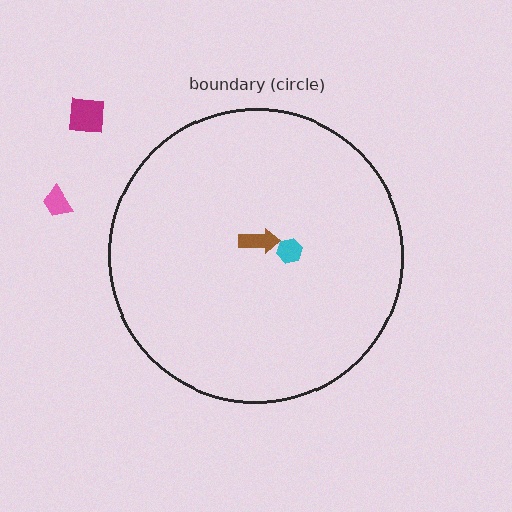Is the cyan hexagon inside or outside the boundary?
Inside.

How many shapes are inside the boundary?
2 inside, 2 outside.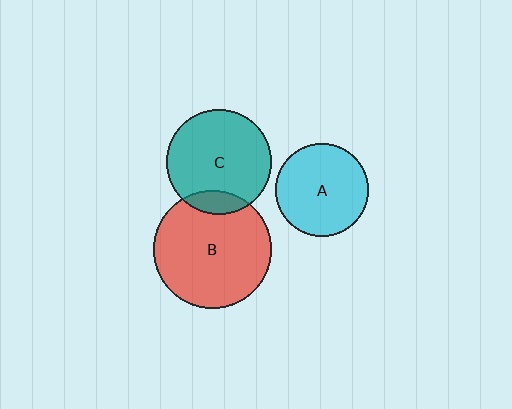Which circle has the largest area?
Circle B (red).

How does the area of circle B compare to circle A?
Approximately 1.6 times.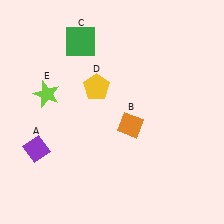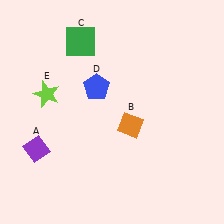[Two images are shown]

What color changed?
The pentagon (D) changed from yellow in Image 1 to blue in Image 2.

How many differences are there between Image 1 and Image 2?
There is 1 difference between the two images.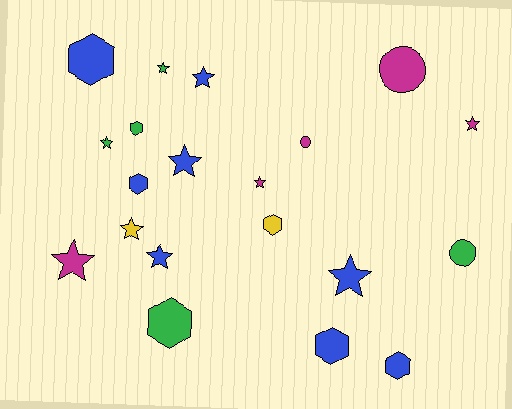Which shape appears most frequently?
Star, with 10 objects.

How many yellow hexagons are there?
There is 1 yellow hexagon.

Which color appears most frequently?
Blue, with 8 objects.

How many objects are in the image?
There are 20 objects.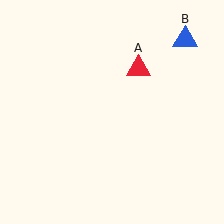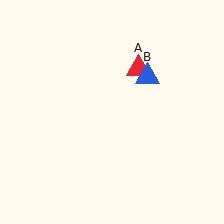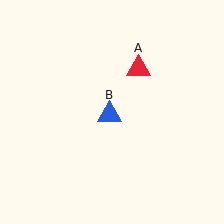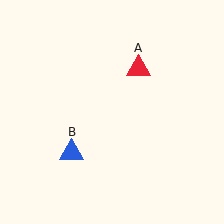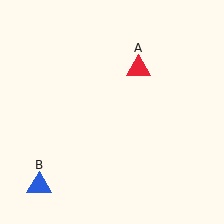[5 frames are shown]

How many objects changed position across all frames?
1 object changed position: blue triangle (object B).